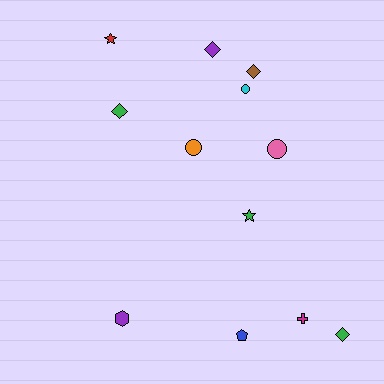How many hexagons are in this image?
There is 1 hexagon.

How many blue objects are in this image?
There is 1 blue object.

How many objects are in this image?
There are 12 objects.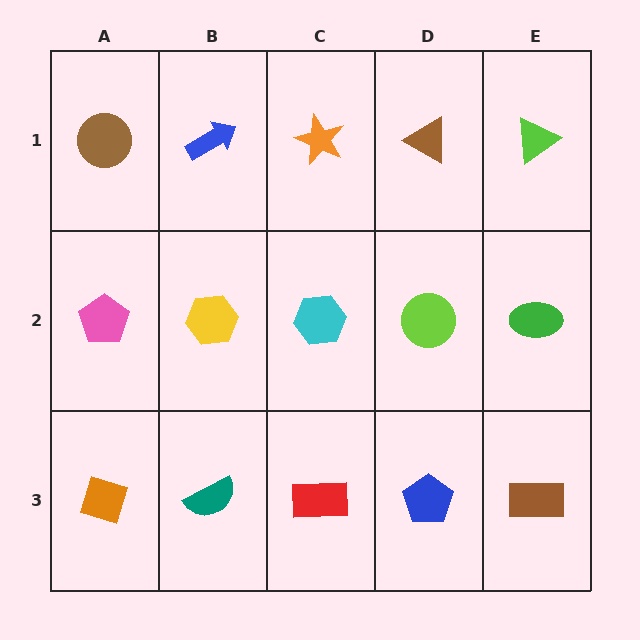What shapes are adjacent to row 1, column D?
A lime circle (row 2, column D), an orange star (row 1, column C), a lime triangle (row 1, column E).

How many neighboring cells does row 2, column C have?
4.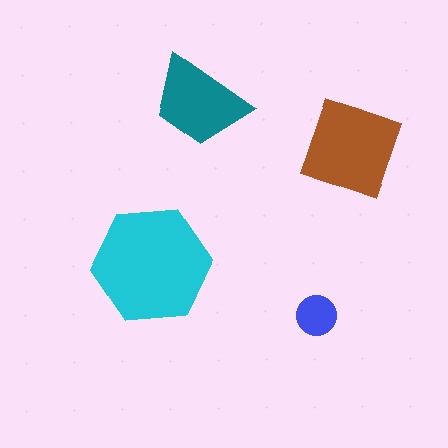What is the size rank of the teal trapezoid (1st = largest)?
3rd.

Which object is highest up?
The teal trapezoid is topmost.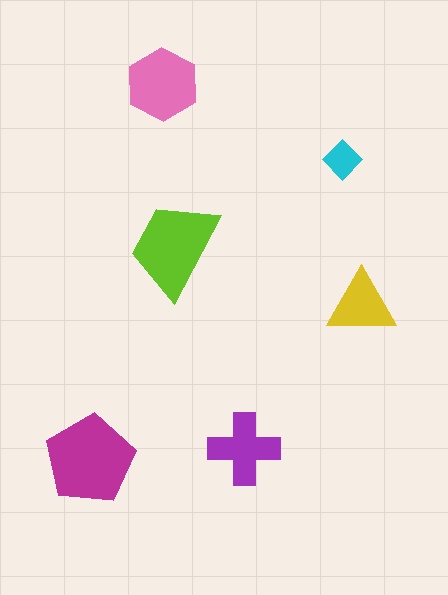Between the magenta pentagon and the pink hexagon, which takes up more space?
The magenta pentagon.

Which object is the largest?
The magenta pentagon.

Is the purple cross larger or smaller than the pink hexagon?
Smaller.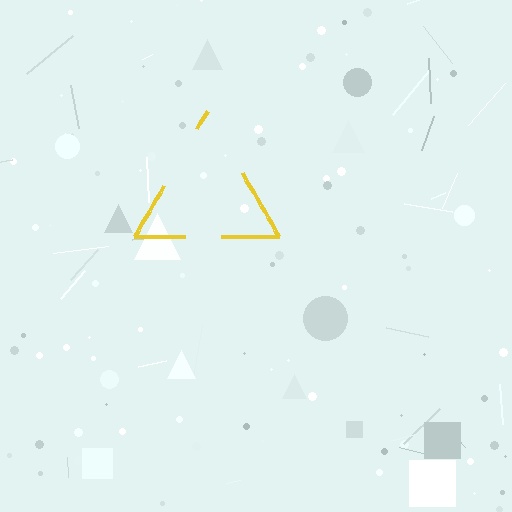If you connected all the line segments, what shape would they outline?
They would outline a triangle.